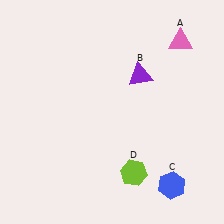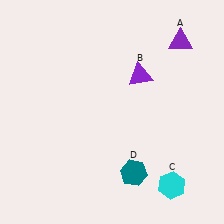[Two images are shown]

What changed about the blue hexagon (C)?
In Image 1, C is blue. In Image 2, it changed to cyan.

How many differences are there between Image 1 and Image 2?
There are 3 differences between the two images.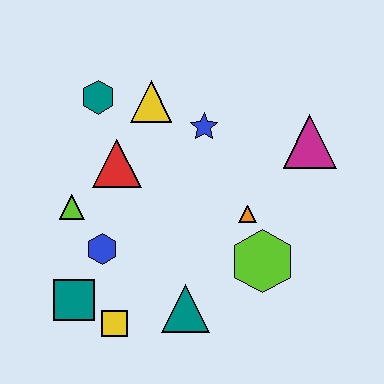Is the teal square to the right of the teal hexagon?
No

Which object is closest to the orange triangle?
The lime hexagon is closest to the orange triangle.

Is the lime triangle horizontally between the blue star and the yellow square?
No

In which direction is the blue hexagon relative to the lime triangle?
The blue hexagon is below the lime triangle.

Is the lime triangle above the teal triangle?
Yes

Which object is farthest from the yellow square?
The magenta triangle is farthest from the yellow square.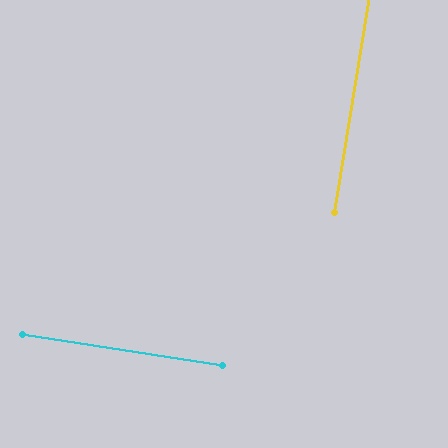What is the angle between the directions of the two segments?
Approximately 89 degrees.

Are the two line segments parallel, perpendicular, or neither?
Perpendicular — they meet at approximately 89°.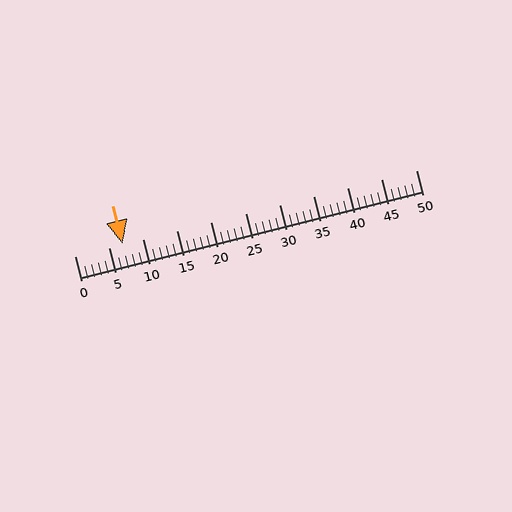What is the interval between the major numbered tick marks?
The major tick marks are spaced 5 units apart.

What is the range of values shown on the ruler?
The ruler shows values from 0 to 50.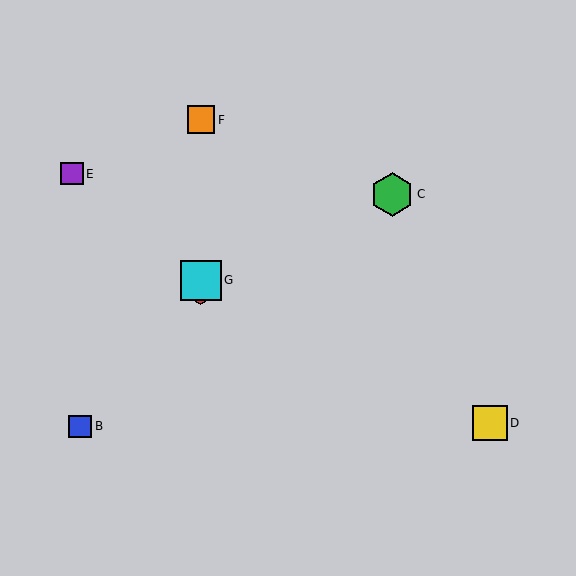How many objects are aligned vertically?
3 objects (A, F, G) are aligned vertically.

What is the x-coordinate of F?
Object F is at x≈201.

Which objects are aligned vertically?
Objects A, F, G are aligned vertically.